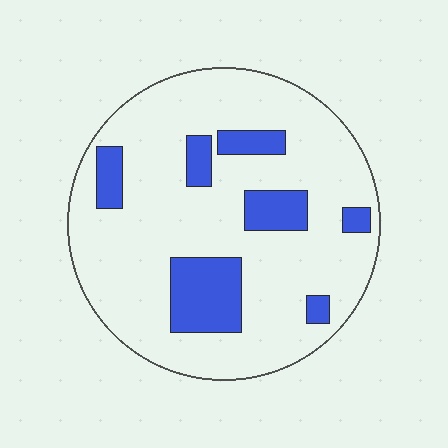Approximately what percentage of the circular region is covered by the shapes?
Approximately 20%.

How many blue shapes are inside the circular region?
7.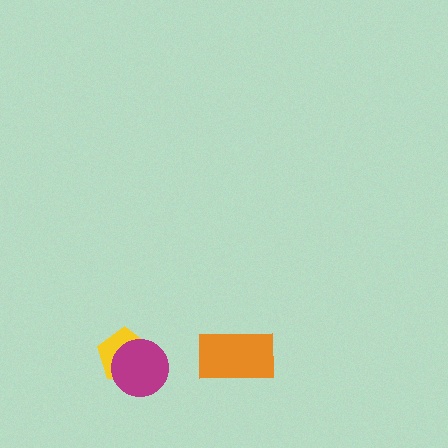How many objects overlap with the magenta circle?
1 object overlaps with the magenta circle.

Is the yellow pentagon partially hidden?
Yes, it is partially covered by another shape.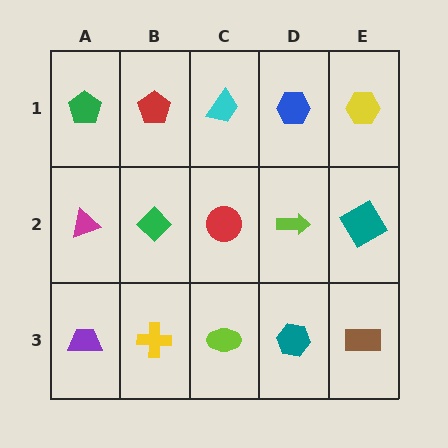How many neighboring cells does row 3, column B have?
3.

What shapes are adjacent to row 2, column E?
A yellow hexagon (row 1, column E), a brown rectangle (row 3, column E), a lime arrow (row 2, column D).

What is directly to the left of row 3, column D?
A lime ellipse.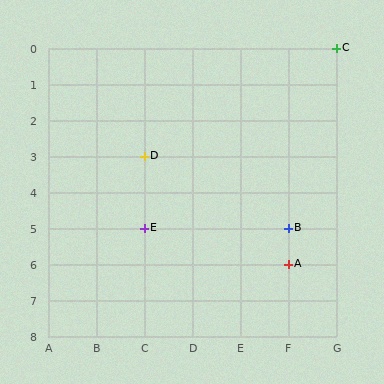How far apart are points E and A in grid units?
Points E and A are 3 columns and 1 row apart (about 3.2 grid units diagonally).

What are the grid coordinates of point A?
Point A is at grid coordinates (F, 6).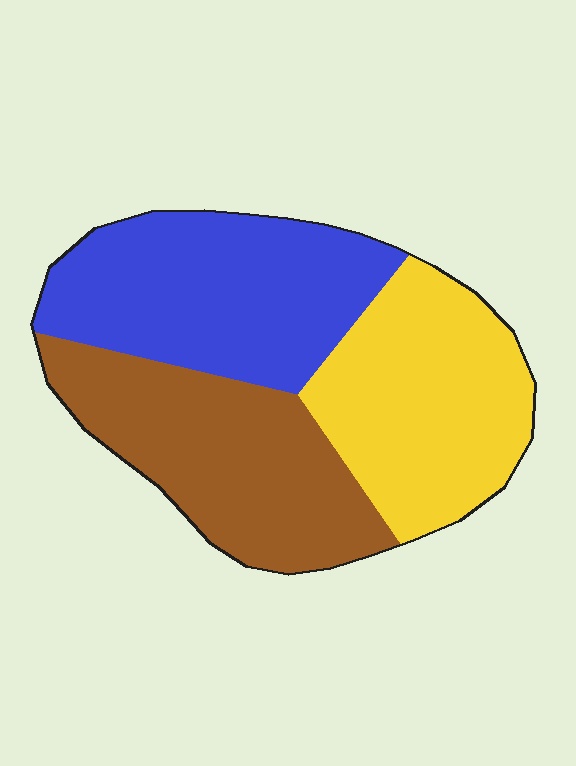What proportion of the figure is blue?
Blue covers around 35% of the figure.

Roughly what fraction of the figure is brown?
Brown covers roughly 35% of the figure.